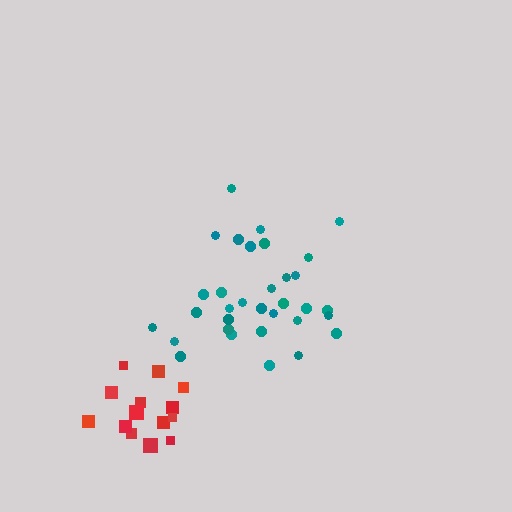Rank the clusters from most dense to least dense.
red, teal.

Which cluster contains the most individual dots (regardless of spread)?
Teal (33).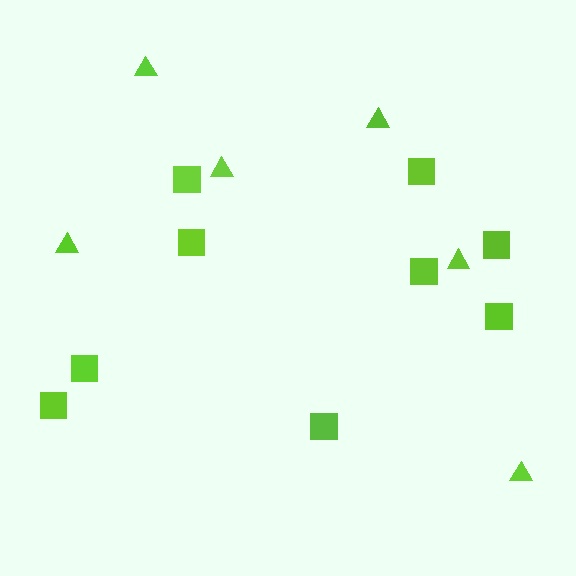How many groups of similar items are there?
There are 2 groups: one group of squares (9) and one group of triangles (6).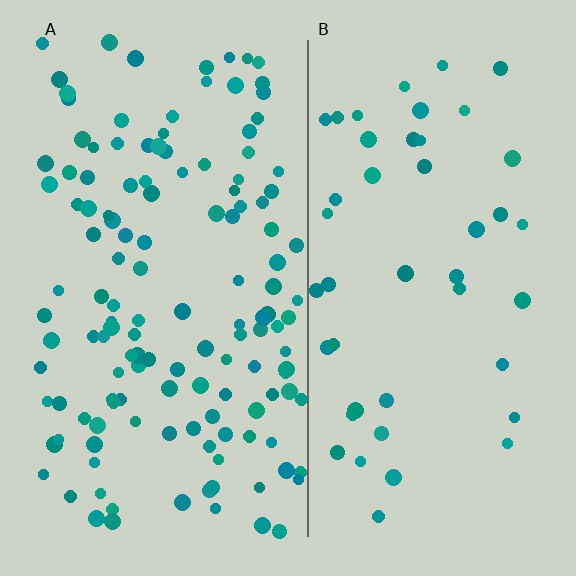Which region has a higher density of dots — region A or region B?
A (the left).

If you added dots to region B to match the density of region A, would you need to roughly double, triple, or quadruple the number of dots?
Approximately triple.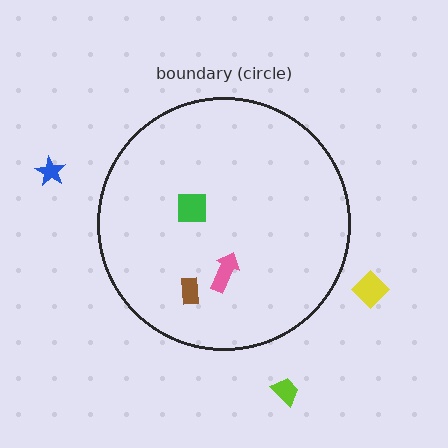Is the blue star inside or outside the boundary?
Outside.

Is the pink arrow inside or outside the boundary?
Inside.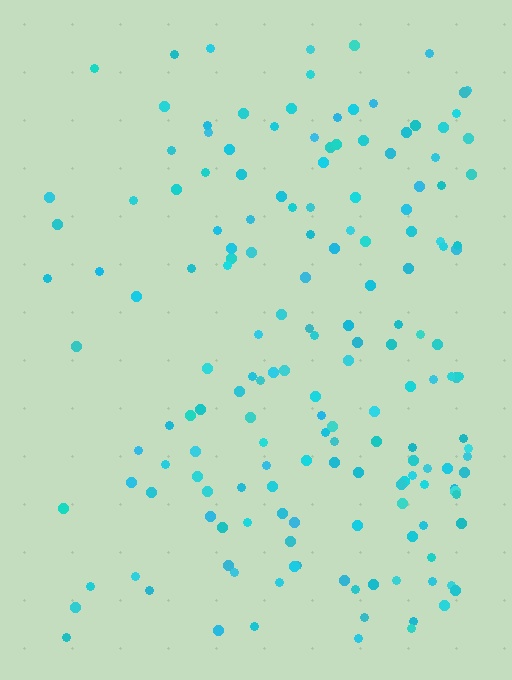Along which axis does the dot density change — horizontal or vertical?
Horizontal.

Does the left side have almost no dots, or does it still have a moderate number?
Still a moderate number, just noticeably fewer than the right.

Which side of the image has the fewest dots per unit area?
The left.